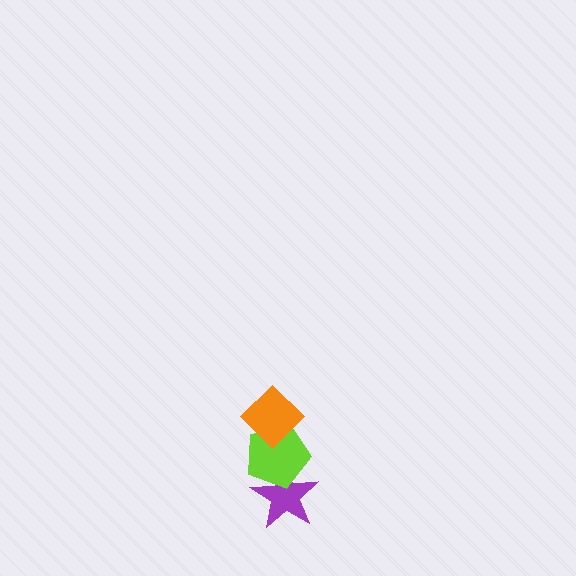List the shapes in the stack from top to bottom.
From top to bottom: the orange diamond, the lime pentagon, the purple star.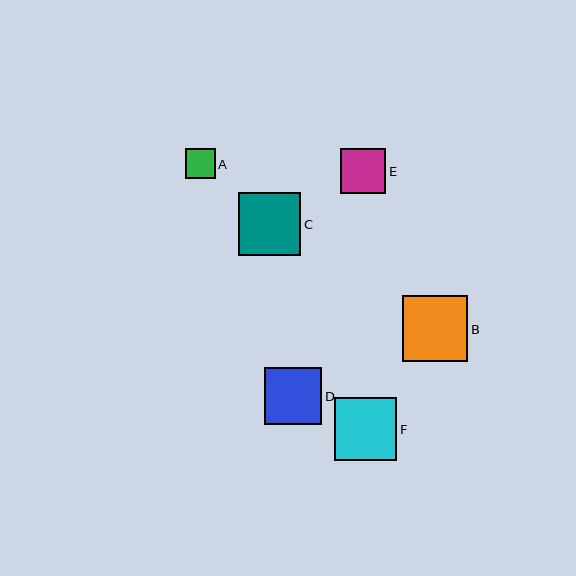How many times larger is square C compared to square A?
Square C is approximately 2.1 times the size of square A.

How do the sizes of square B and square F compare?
Square B and square F are approximately the same size.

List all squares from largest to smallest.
From largest to smallest: B, C, F, D, E, A.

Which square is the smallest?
Square A is the smallest with a size of approximately 29 pixels.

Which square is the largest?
Square B is the largest with a size of approximately 65 pixels.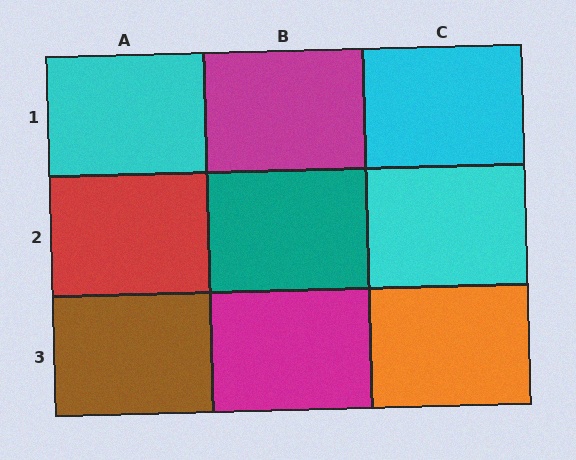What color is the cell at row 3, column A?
Brown.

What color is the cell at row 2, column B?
Teal.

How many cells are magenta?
2 cells are magenta.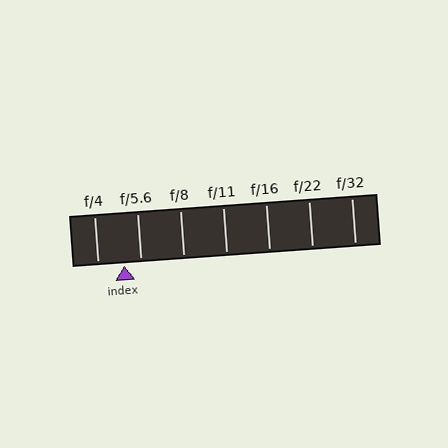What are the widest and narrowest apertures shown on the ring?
The widest aperture shown is f/4 and the narrowest is f/32.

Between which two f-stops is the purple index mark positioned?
The index mark is between f/4 and f/5.6.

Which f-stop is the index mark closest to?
The index mark is closest to f/5.6.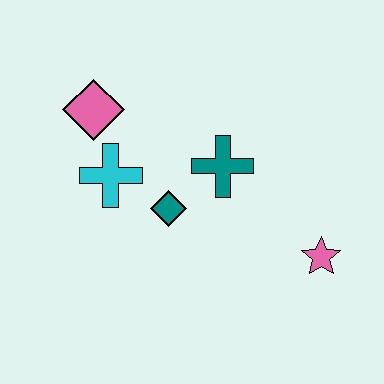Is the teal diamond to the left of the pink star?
Yes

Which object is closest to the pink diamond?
The cyan cross is closest to the pink diamond.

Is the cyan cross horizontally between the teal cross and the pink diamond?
Yes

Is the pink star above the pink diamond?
No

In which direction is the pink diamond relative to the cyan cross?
The pink diamond is above the cyan cross.